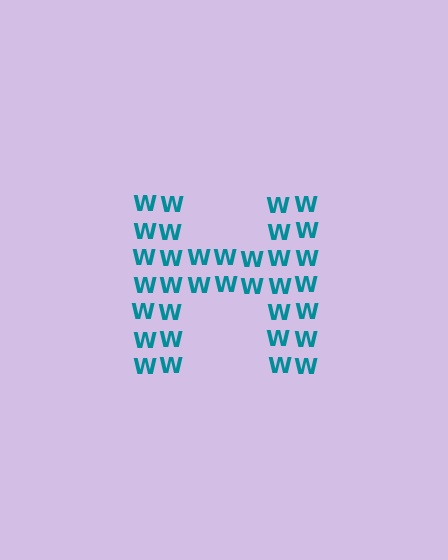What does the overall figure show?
The overall figure shows the letter H.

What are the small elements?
The small elements are letter W's.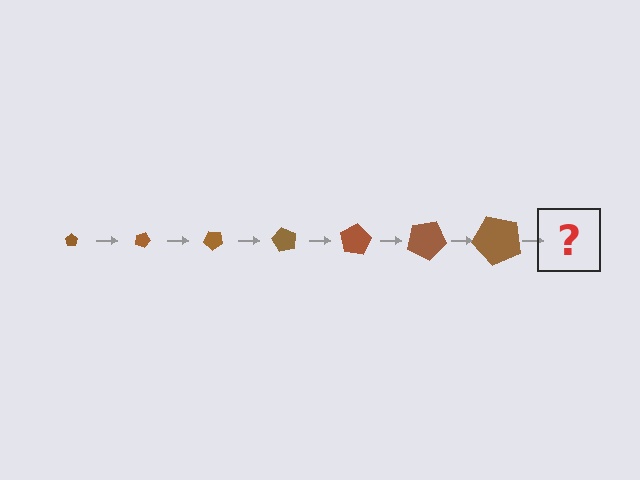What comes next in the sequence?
The next element should be a pentagon, larger than the previous one and rotated 140 degrees from the start.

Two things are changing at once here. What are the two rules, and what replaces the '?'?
The two rules are that the pentagon grows larger each step and it rotates 20 degrees each step. The '?' should be a pentagon, larger than the previous one and rotated 140 degrees from the start.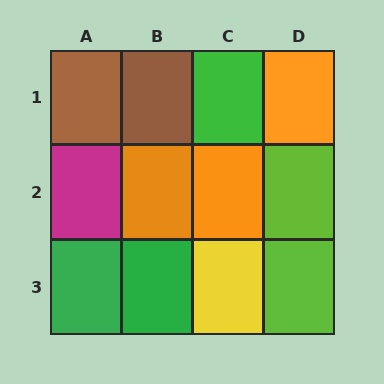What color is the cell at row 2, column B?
Orange.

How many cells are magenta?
1 cell is magenta.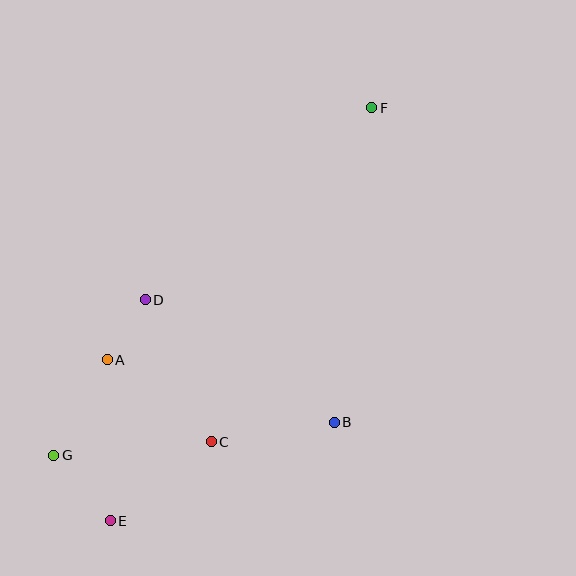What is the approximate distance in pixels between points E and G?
The distance between E and G is approximately 87 pixels.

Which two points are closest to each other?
Points A and D are closest to each other.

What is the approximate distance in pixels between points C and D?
The distance between C and D is approximately 156 pixels.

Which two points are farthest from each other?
Points E and F are farthest from each other.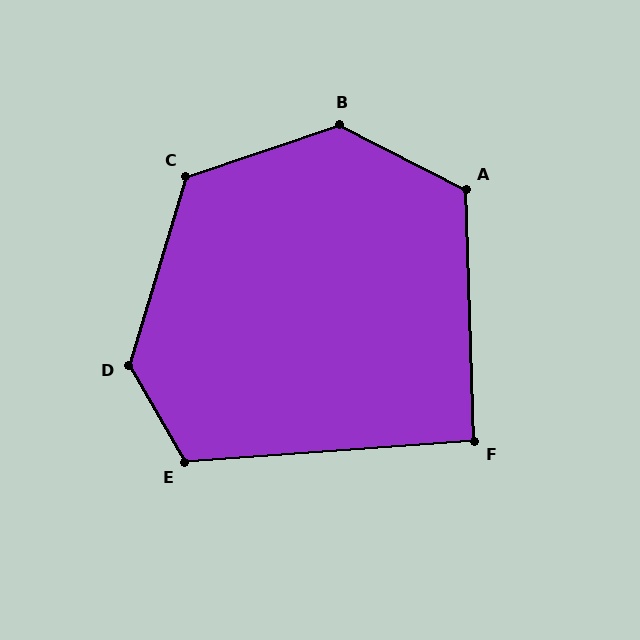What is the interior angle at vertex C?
Approximately 125 degrees (obtuse).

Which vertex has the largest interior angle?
B, at approximately 134 degrees.